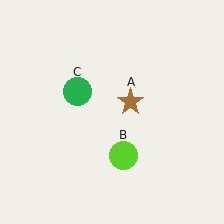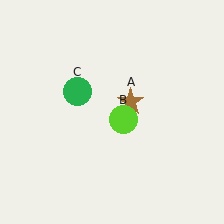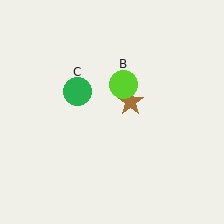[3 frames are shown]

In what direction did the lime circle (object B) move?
The lime circle (object B) moved up.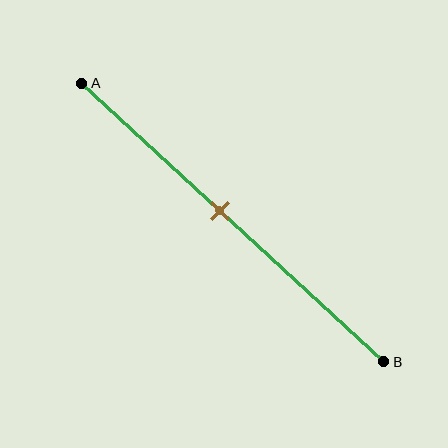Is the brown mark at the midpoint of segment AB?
No, the mark is at about 45% from A, not at the 50% midpoint.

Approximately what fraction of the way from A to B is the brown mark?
The brown mark is approximately 45% of the way from A to B.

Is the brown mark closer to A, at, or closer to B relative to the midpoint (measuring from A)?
The brown mark is closer to point A than the midpoint of segment AB.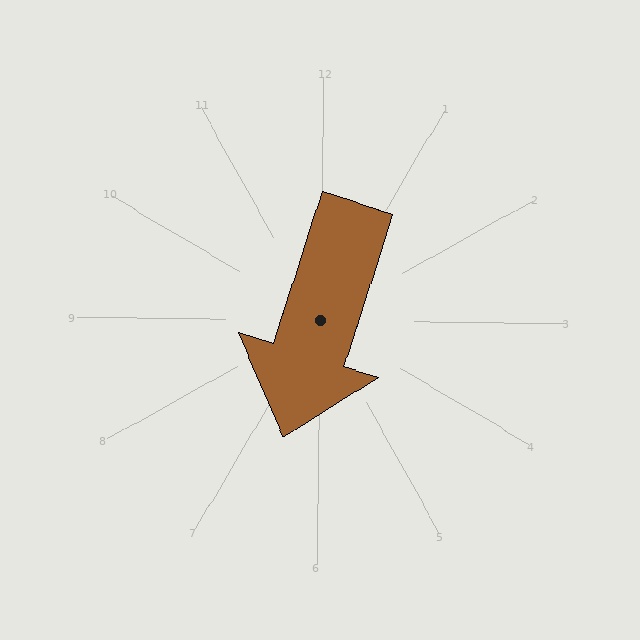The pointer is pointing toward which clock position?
Roughly 7 o'clock.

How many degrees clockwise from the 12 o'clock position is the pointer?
Approximately 197 degrees.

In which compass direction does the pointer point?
South.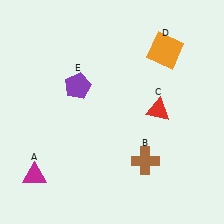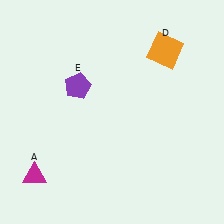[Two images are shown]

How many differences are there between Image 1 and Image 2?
There are 2 differences between the two images.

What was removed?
The brown cross (B), the red triangle (C) were removed in Image 2.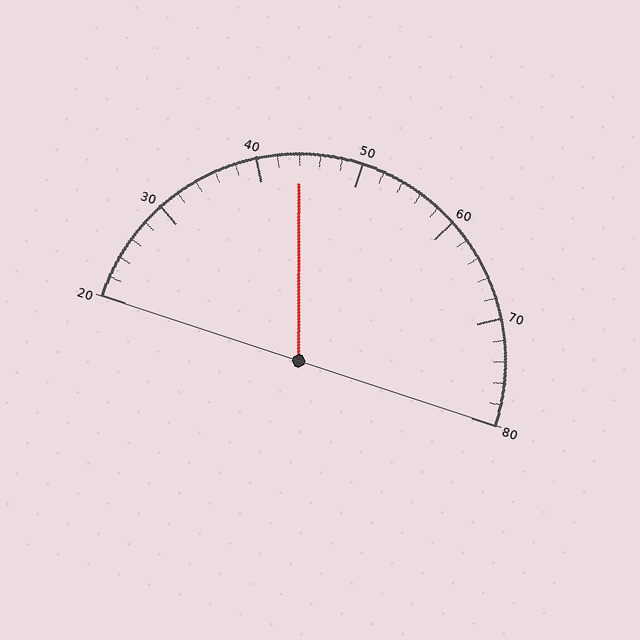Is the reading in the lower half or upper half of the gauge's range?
The reading is in the lower half of the range (20 to 80).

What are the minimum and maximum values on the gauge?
The gauge ranges from 20 to 80.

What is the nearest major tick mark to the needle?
The nearest major tick mark is 40.